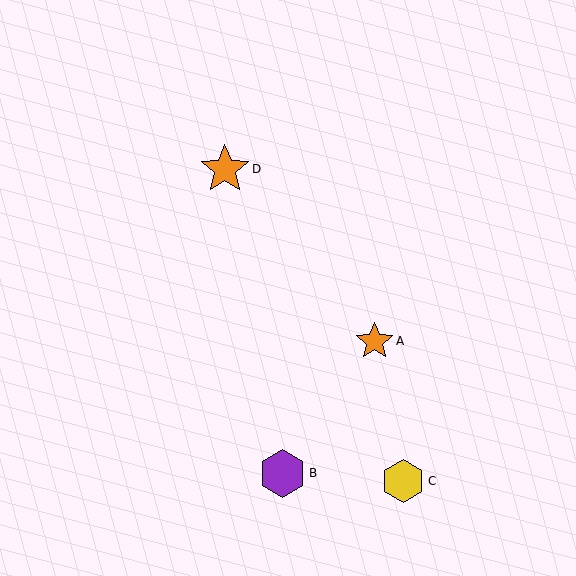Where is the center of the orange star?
The center of the orange star is at (225, 169).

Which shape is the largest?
The orange star (labeled D) is the largest.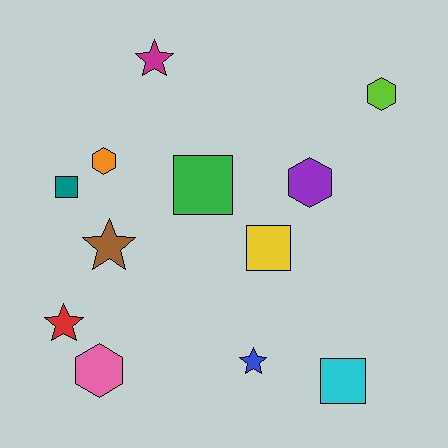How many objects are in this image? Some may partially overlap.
There are 12 objects.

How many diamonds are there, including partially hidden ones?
There are no diamonds.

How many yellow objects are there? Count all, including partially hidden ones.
There is 1 yellow object.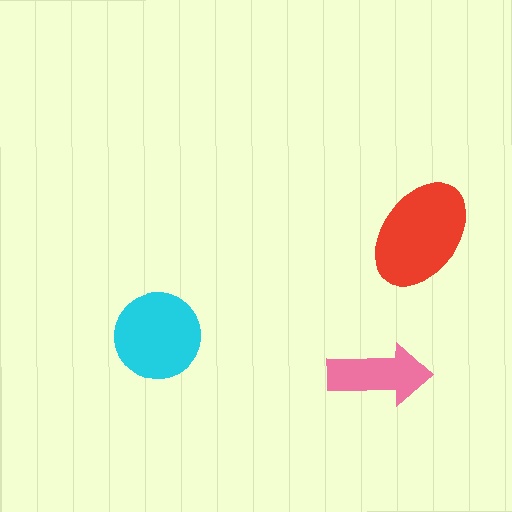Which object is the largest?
The red ellipse.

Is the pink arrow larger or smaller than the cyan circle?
Smaller.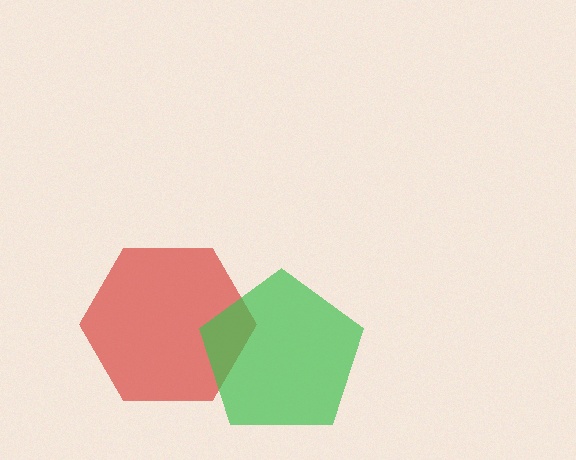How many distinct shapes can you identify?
There are 2 distinct shapes: a red hexagon, a green pentagon.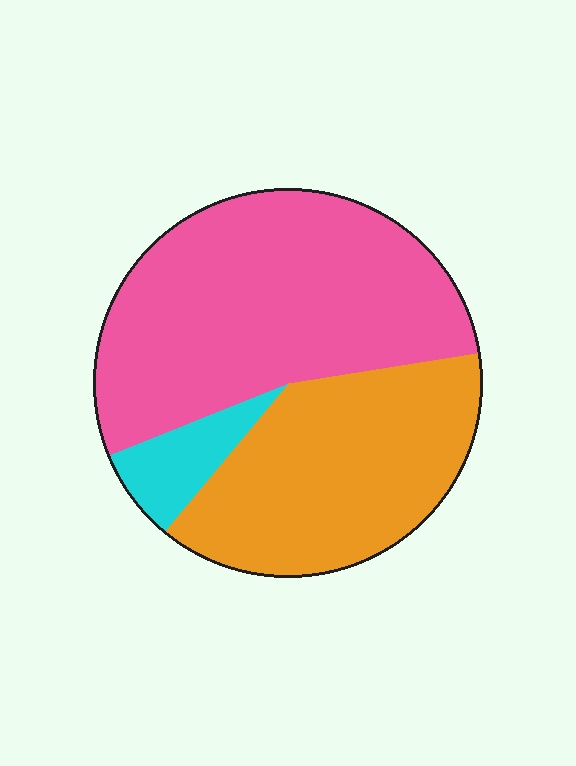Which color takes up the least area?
Cyan, at roughly 10%.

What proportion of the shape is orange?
Orange covers about 40% of the shape.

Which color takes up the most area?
Pink, at roughly 55%.